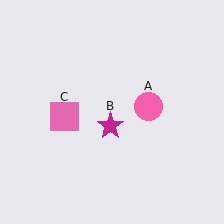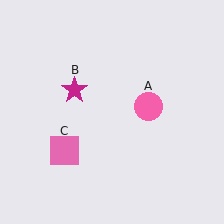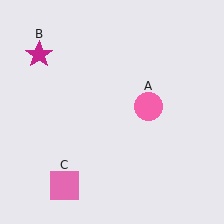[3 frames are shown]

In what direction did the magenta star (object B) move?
The magenta star (object B) moved up and to the left.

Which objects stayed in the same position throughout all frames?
Pink circle (object A) remained stationary.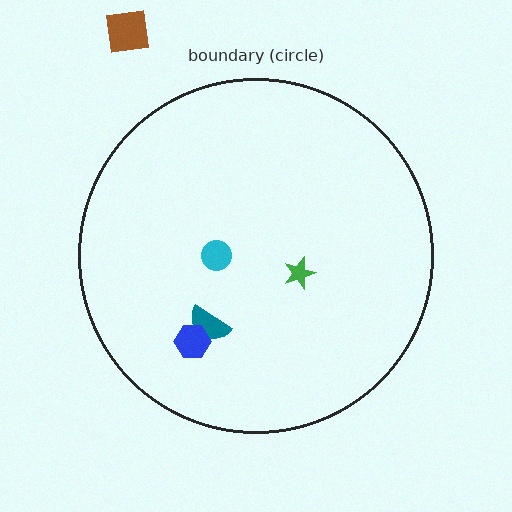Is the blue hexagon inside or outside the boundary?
Inside.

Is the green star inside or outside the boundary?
Inside.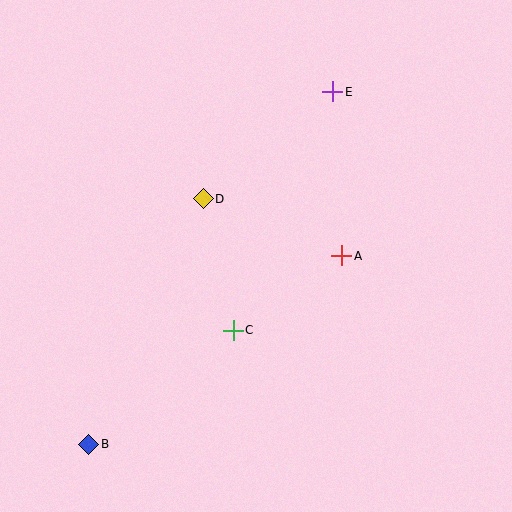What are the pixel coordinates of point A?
Point A is at (342, 256).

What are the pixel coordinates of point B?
Point B is at (89, 444).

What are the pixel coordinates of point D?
Point D is at (203, 199).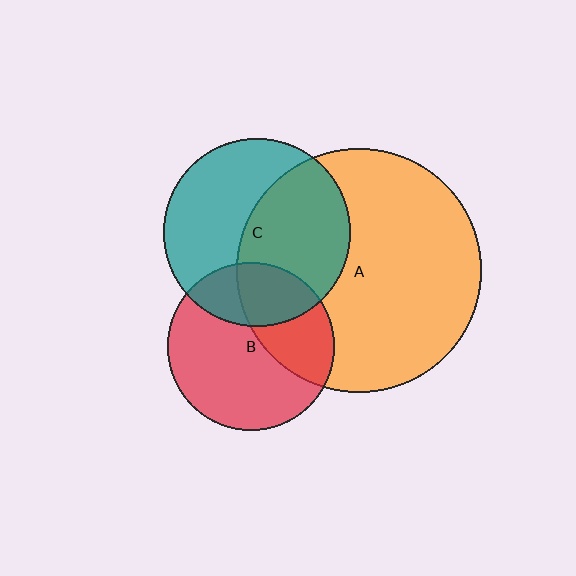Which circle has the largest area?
Circle A (orange).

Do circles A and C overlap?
Yes.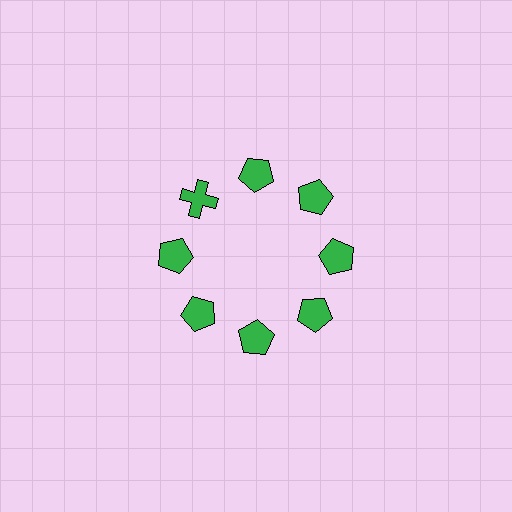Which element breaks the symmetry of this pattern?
The green cross at roughly the 10 o'clock position breaks the symmetry. All other shapes are green pentagons.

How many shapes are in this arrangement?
There are 8 shapes arranged in a ring pattern.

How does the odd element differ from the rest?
It has a different shape: cross instead of pentagon.